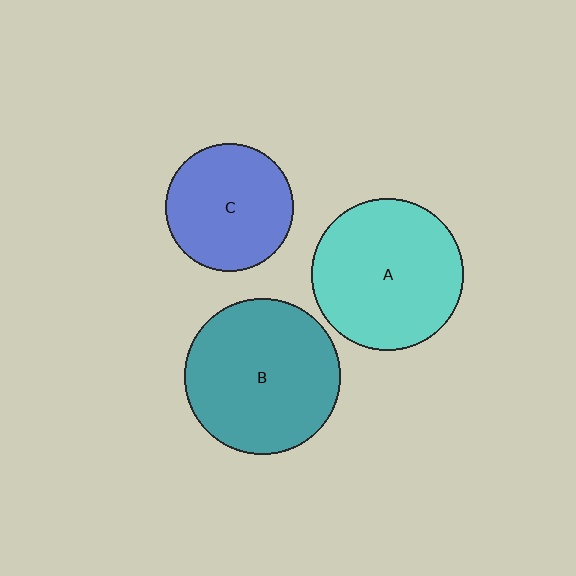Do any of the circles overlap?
No, none of the circles overlap.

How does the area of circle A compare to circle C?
Approximately 1.4 times.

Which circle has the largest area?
Circle B (teal).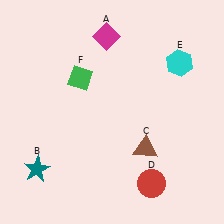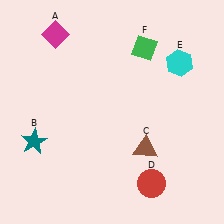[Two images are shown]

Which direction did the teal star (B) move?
The teal star (B) moved up.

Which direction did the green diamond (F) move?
The green diamond (F) moved right.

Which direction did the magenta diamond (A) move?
The magenta diamond (A) moved left.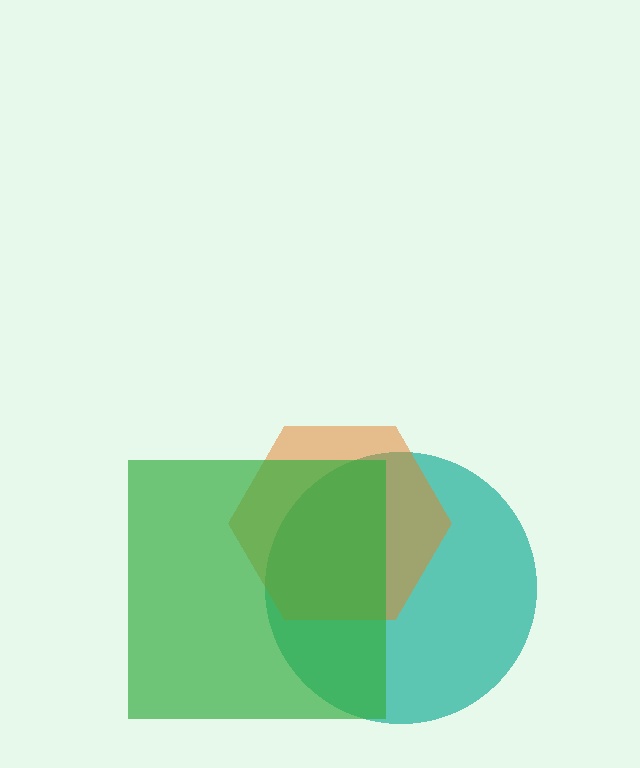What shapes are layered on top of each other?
The layered shapes are: a teal circle, an orange hexagon, a green square.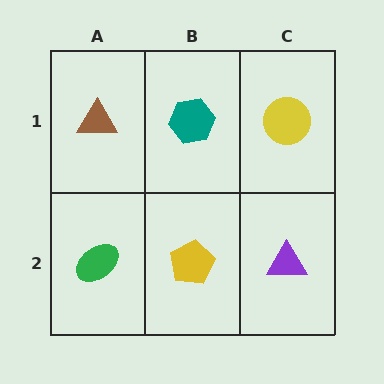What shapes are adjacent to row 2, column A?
A brown triangle (row 1, column A), a yellow pentagon (row 2, column B).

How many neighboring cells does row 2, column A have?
2.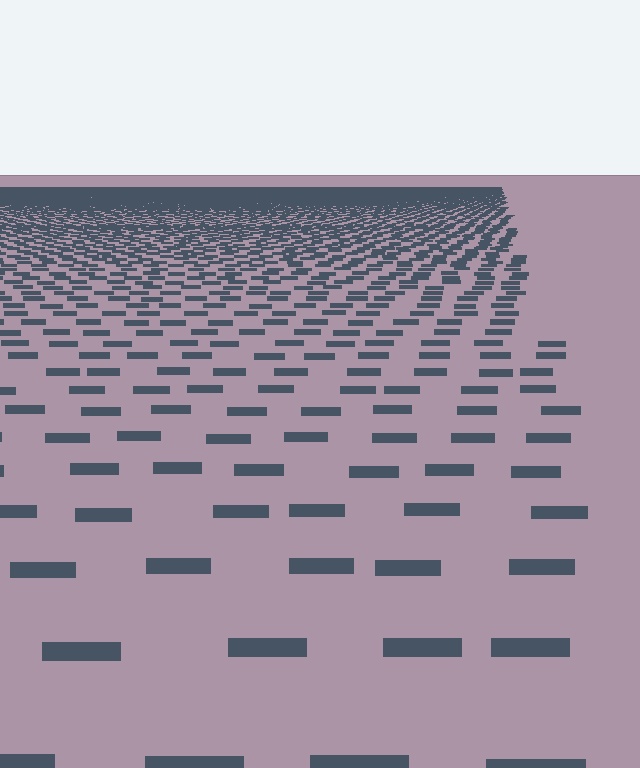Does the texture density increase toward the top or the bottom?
Density increases toward the top.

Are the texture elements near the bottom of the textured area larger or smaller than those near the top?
Larger. Near the bottom, elements are closer to the viewer and appear at a bigger on-screen size.